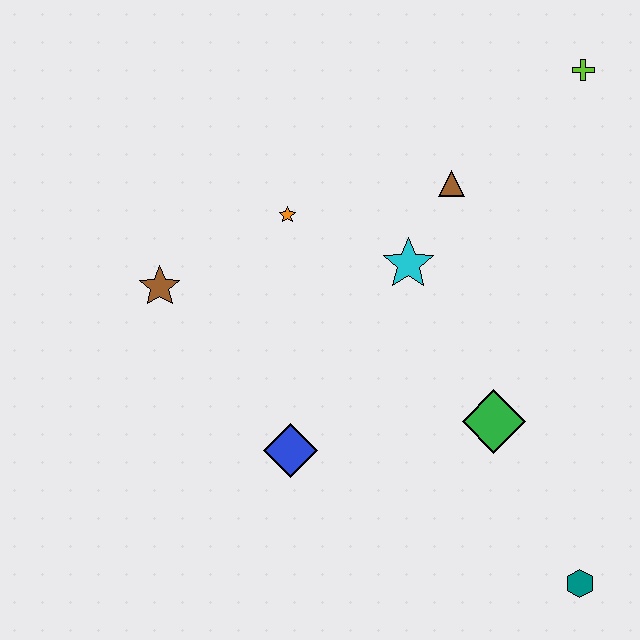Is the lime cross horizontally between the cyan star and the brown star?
No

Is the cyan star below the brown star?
No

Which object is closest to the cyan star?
The brown triangle is closest to the cyan star.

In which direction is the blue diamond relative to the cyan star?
The blue diamond is below the cyan star.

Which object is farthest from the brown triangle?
The teal hexagon is farthest from the brown triangle.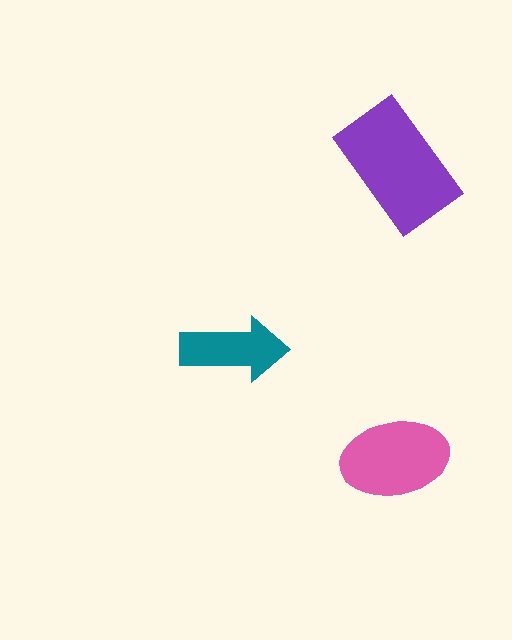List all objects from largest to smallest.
The purple rectangle, the pink ellipse, the teal arrow.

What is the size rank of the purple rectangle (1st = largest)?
1st.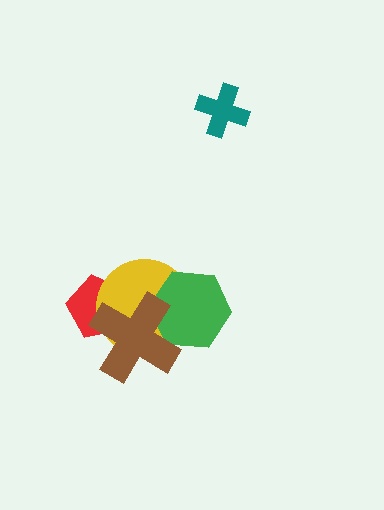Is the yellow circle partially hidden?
Yes, it is partially covered by another shape.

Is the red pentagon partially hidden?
Yes, it is partially covered by another shape.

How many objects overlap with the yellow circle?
3 objects overlap with the yellow circle.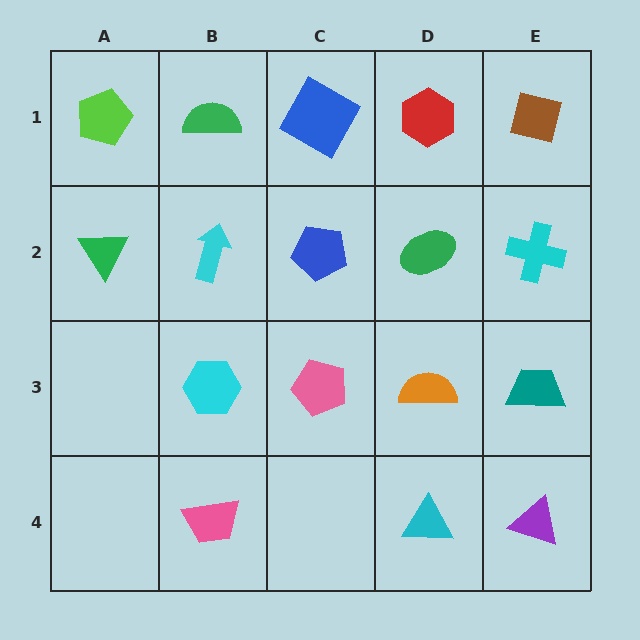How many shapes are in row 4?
3 shapes.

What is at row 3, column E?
A teal trapezoid.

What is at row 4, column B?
A pink trapezoid.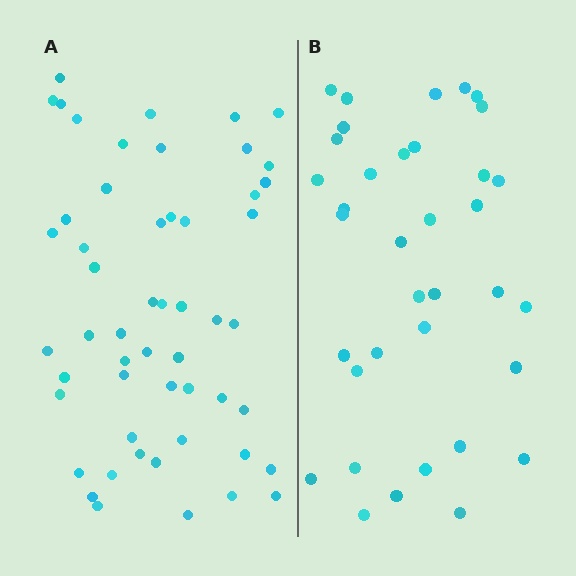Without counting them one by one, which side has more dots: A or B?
Region A (the left region) has more dots.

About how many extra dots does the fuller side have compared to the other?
Region A has approximately 15 more dots than region B.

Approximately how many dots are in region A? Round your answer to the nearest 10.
About 50 dots. (The exact count is 53, which rounds to 50.)